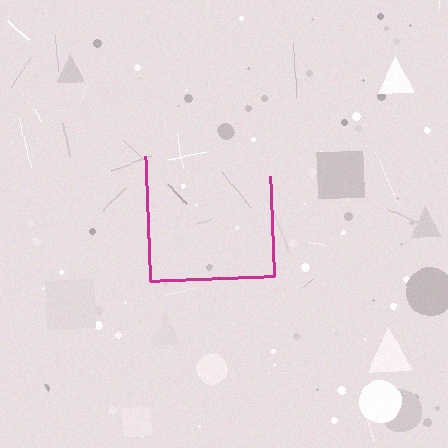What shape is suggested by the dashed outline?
The dashed outline suggests a square.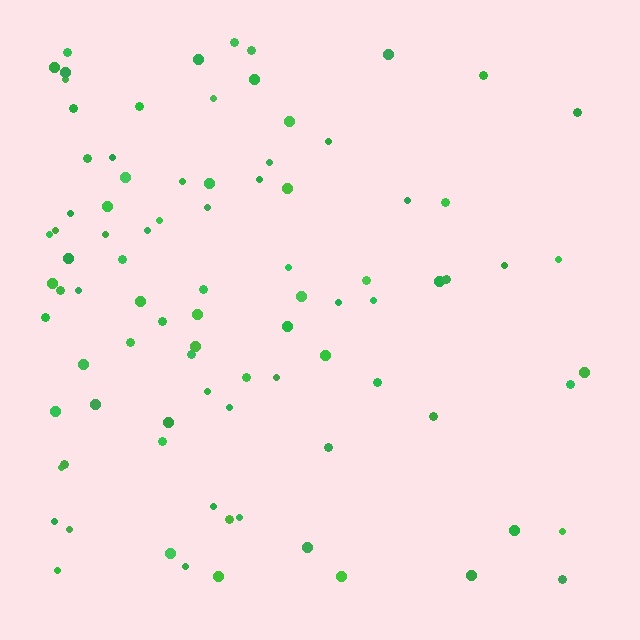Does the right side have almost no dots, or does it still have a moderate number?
Still a moderate number, just noticeably fewer than the left.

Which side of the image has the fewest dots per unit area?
The right.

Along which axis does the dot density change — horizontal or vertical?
Horizontal.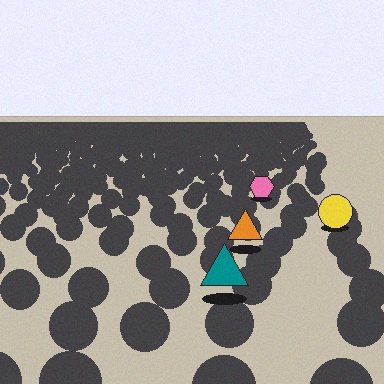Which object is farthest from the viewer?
The pink hexagon is farthest from the viewer. It appears smaller and the ground texture around it is denser.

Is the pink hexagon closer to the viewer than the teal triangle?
No. The teal triangle is closer — you can tell from the texture gradient: the ground texture is coarser near it.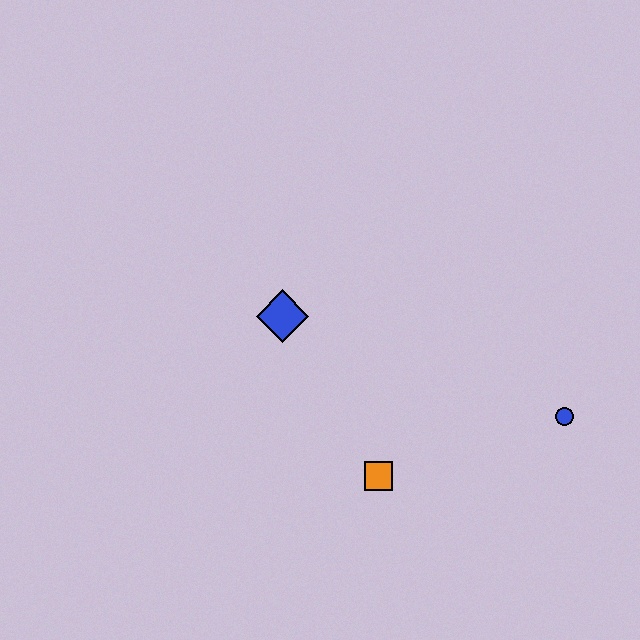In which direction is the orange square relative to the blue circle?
The orange square is to the left of the blue circle.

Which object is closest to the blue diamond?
The orange square is closest to the blue diamond.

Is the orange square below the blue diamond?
Yes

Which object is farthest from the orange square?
The blue circle is farthest from the orange square.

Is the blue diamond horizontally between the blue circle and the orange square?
No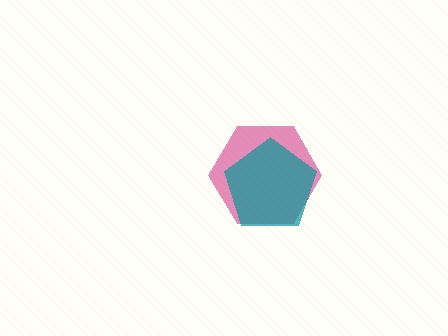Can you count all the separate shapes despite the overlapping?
Yes, there are 2 separate shapes.